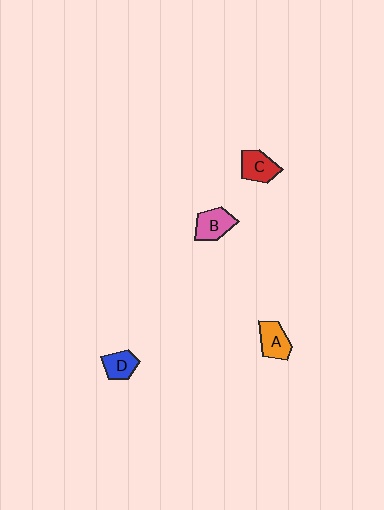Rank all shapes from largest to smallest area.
From largest to smallest: B (pink), C (red), A (orange), D (blue).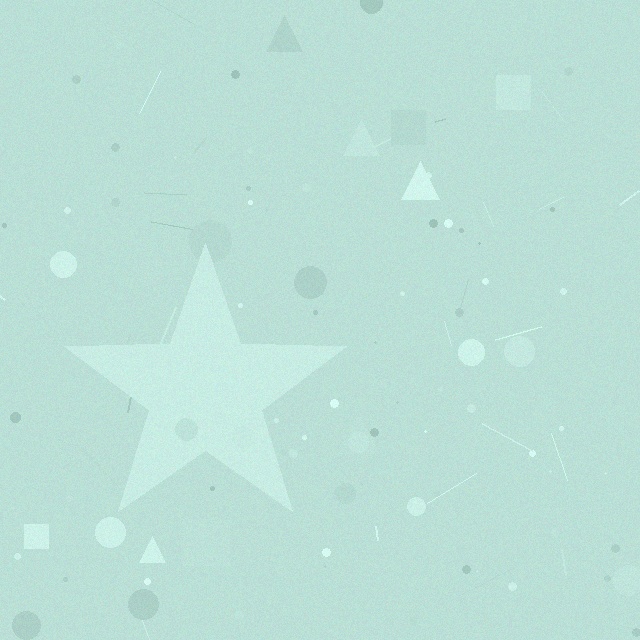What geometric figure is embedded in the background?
A star is embedded in the background.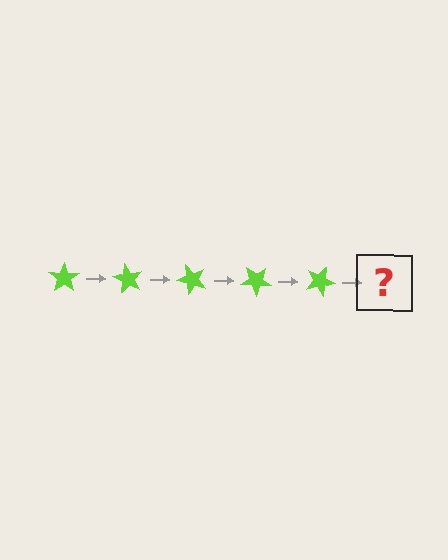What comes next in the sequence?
The next element should be a lime star rotated 300 degrees.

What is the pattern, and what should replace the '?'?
The pattern is that the star rotates 60 degrees each step. The '?' should be a lime star rotated 300 degrees.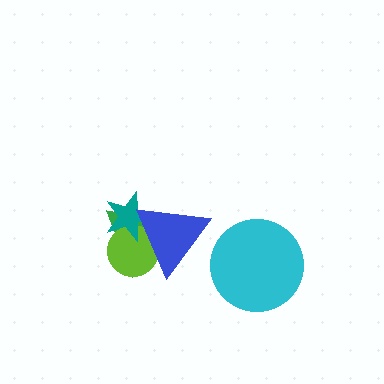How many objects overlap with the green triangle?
3 objects overlap with the green triangle.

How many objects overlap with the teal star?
3 objects overlap with the teal star.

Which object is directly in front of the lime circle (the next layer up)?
The teal star is directly in front of the lime circle.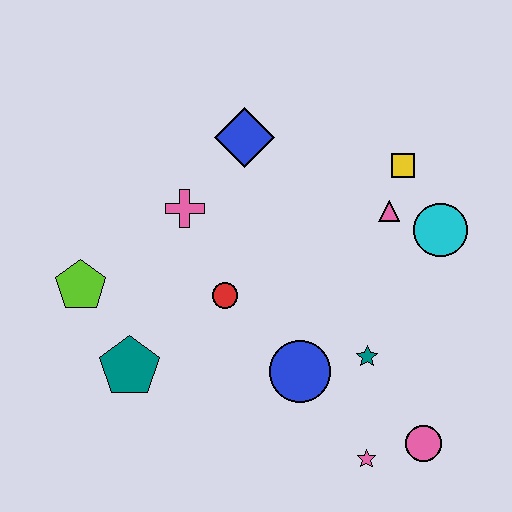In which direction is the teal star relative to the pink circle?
The teal star is above the pink circle.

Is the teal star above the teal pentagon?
Yes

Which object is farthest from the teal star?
The lime pentagon is farthest from the teal star.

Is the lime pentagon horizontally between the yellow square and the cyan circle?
No